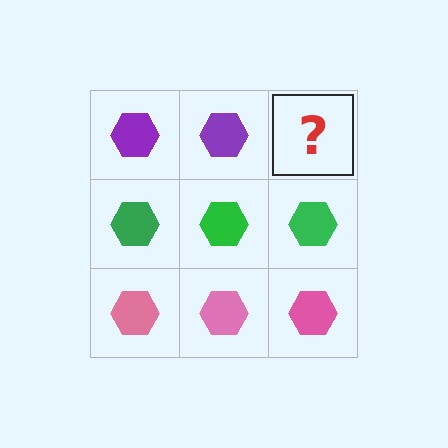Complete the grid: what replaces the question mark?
The question mark should be replaced with a purple hexagon.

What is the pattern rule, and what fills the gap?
The rule is that each row has a consistent color. The gap should be filled with a purple hexagon.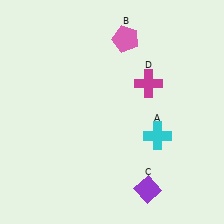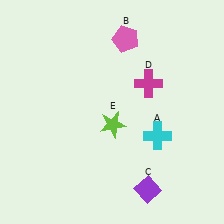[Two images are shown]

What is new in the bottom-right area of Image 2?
A lime star (E) was added in the bottom-right area of Image 2.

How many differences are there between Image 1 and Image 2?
There is 1 difference between the two images.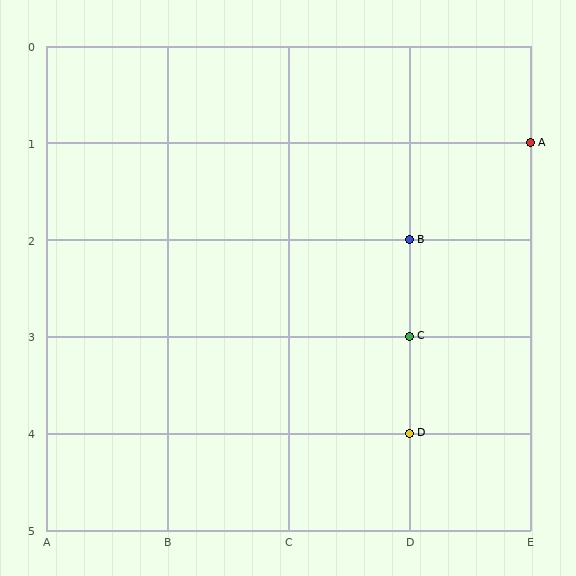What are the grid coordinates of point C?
Point C is at grid coordinates (D, 3).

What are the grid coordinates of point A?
Point A is at grid coordinates (E, 1).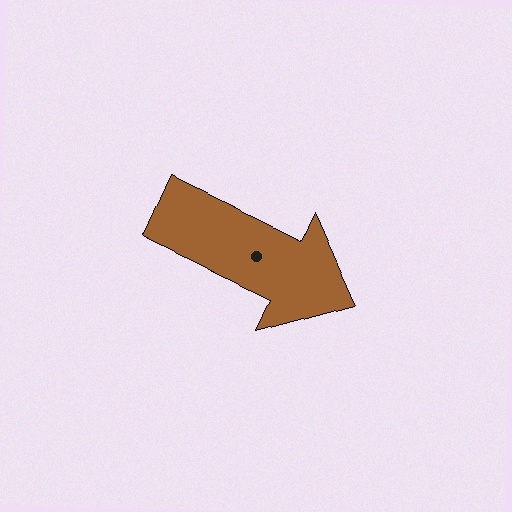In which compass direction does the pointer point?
Southeast.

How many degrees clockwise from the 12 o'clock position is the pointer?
Approximately 115 degrees.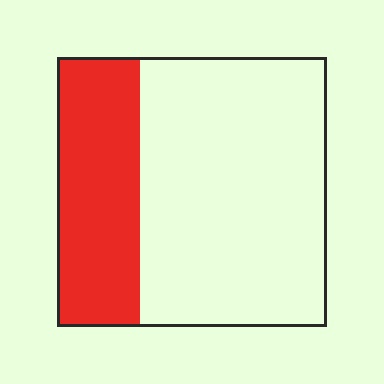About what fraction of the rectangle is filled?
About one third (1/3).